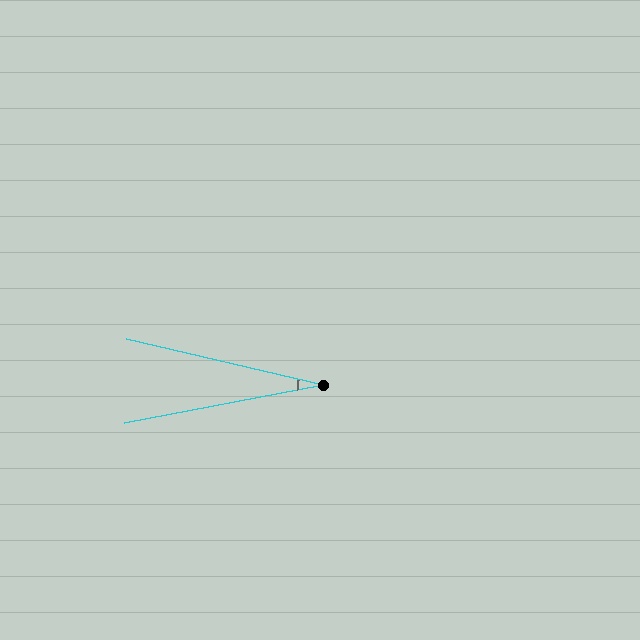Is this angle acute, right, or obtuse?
It is acute.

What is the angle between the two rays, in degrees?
Approximately 24 degrees.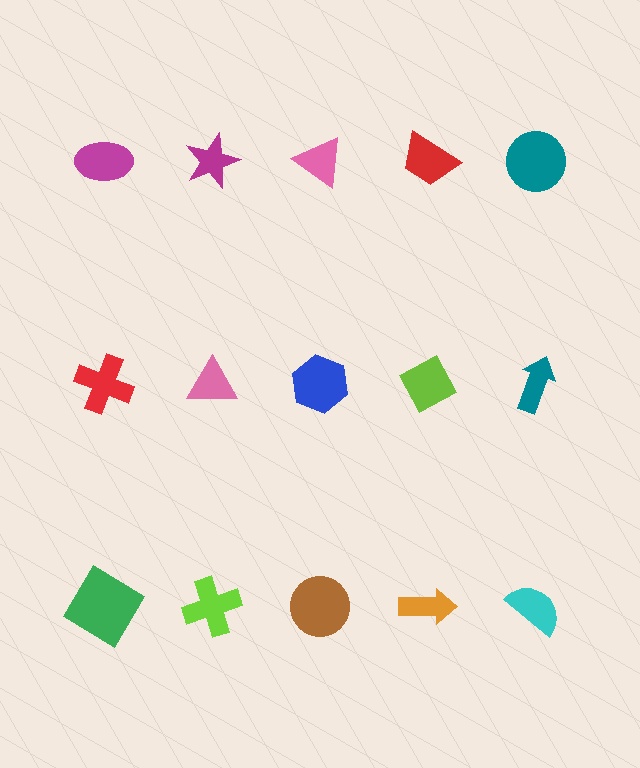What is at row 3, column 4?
An orange arrow.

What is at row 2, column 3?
A blue hexagon.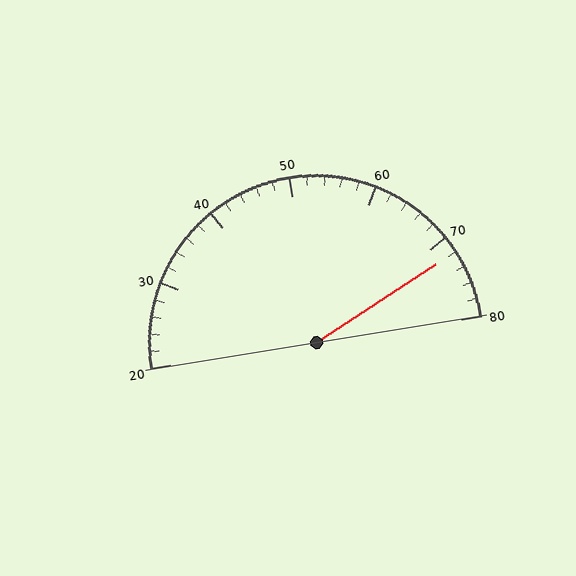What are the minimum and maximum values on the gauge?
The gauge ranges from 20 to 80.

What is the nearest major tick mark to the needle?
The nearest major tick mark is 70.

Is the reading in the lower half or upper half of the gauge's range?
The reading is in the upper half of the range (20 to 80).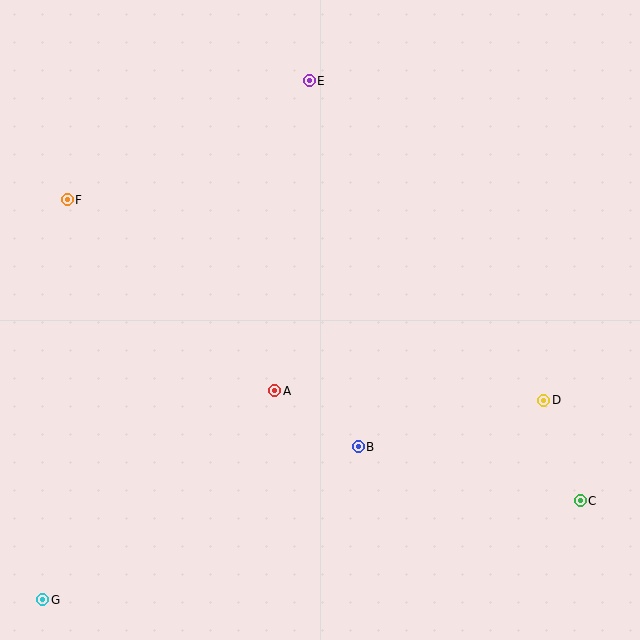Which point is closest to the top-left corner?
Point F is closest to the top-left corner.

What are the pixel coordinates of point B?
Point B is at (358, 447).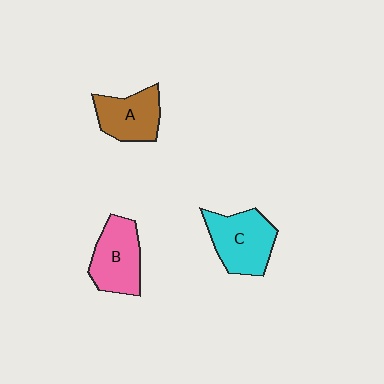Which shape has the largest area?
Shape C (cyan).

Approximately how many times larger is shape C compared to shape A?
Approximately 1.2 times.